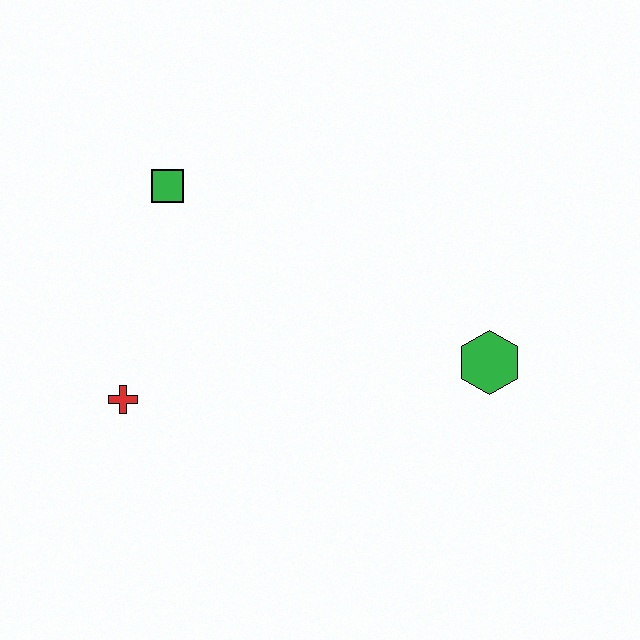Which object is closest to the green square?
The red cross is closest to the green square.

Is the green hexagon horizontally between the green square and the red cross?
No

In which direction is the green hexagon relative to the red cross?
The green hexagon is to the right of the red cross.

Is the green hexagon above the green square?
No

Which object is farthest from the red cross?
The green hexagon is farthest from the red cross.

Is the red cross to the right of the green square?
No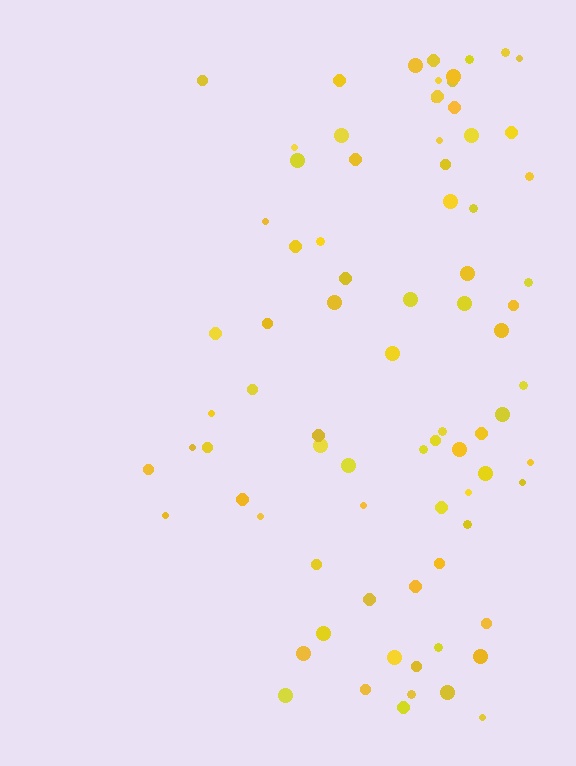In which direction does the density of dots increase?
From left to right, with the right side densest.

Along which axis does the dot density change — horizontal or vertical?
Horizontal.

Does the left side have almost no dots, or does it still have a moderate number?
Still a moderate number, just noticeably fewer than the right.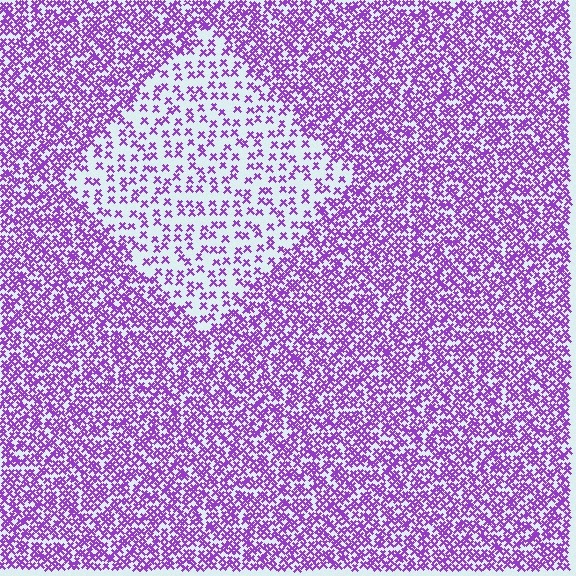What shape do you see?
I see a diamond.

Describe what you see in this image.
The image contains small purple elements arranged at two different densities. A diamond-shaped region is visible where the elements are less densely packed than the surrounding area.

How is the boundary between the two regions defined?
The boundary is defined by a change in element density (approximately 2.5x ratio). All elements are the same color, size, and shape.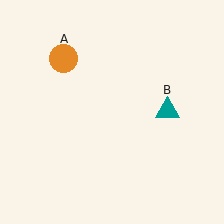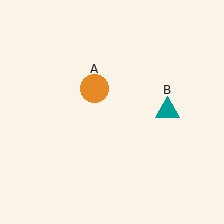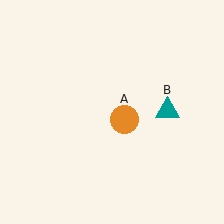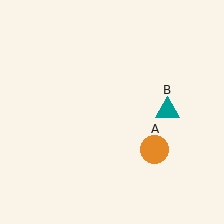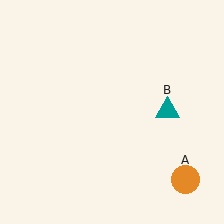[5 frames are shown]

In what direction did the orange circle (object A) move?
The orange circle (object A) moved down and to the right.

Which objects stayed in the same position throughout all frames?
Teal triangle (object B) remained stationary.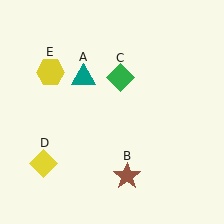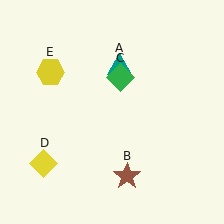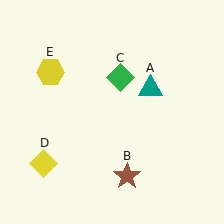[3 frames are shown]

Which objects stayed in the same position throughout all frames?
Brown star (object B) and green diamond (object C) and yellow diamond (object D) and yellow hexagon (object E) remained stationary.